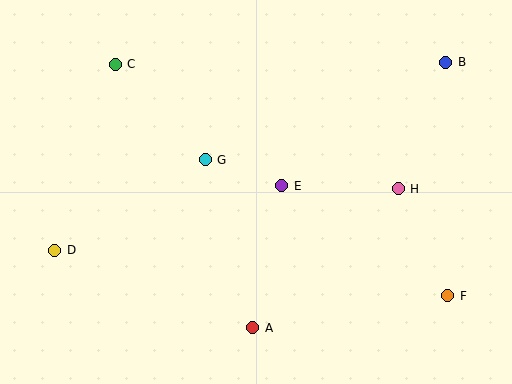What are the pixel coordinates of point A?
Point A is at (253, 328).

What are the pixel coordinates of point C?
Point C is at (115, 64).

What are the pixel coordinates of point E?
Point E is at (282, 186).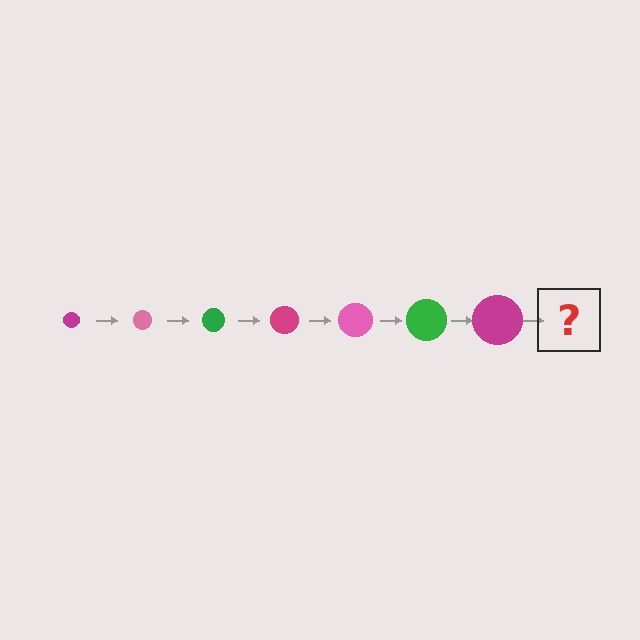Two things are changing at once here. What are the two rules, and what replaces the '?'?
The two rules are that the circle grows larger each step and the color cycles through magenta, pink, and green. The '?' should be a pink circle, larger than the previous one.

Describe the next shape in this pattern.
It should be a pink circle, larger than the previous one.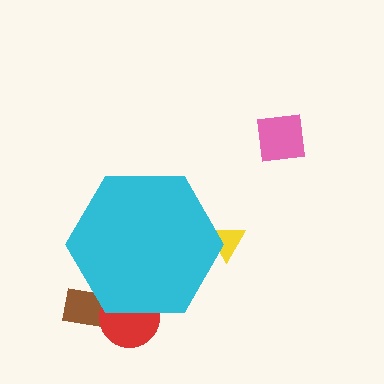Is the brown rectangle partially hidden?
Yes, the brown rectangle is partially hidden behind the cyan hexagon.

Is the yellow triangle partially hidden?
Yes, the yellow triangle is partially hidden behind the cyan hexagon.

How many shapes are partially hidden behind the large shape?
3 shapes are partially hidden.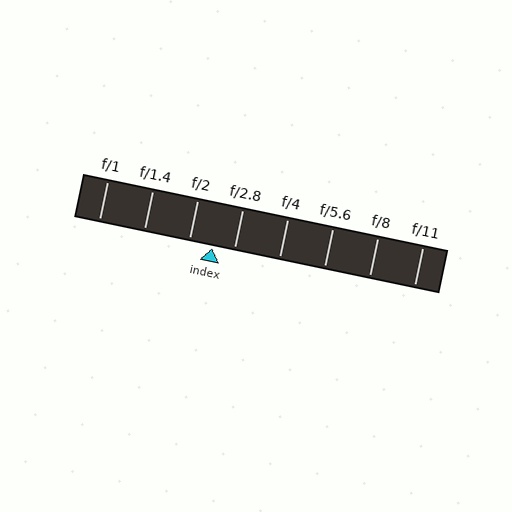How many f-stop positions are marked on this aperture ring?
There are 8 f-stop positions marked.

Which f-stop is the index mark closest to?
The index mark is closest to f/2.8.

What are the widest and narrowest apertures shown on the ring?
The widest aperture shown is f/1 and the narrowest is f/11.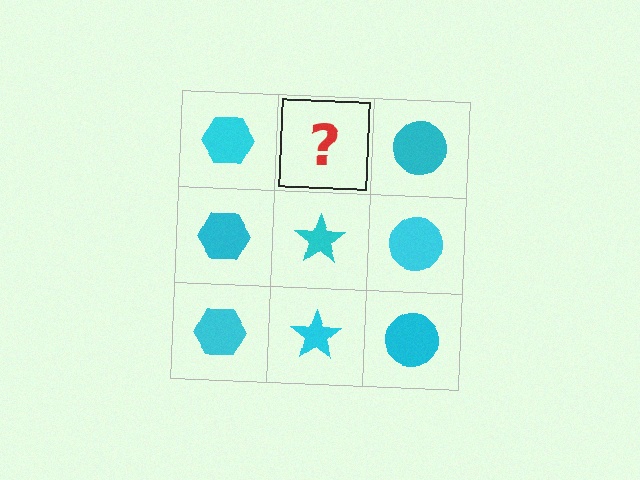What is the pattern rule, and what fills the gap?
The rule is that each column has a consistent shape. The gap should be filled with a cyan star.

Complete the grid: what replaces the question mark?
The question mark should be replaced with a cyan star.